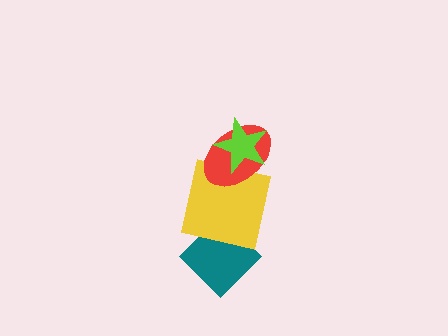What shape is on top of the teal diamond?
The yellow square is on top of the teal diamond.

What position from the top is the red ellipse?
The red ellipse is 2nd from the top.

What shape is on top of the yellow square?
The red ellipse is on top of the yellow square.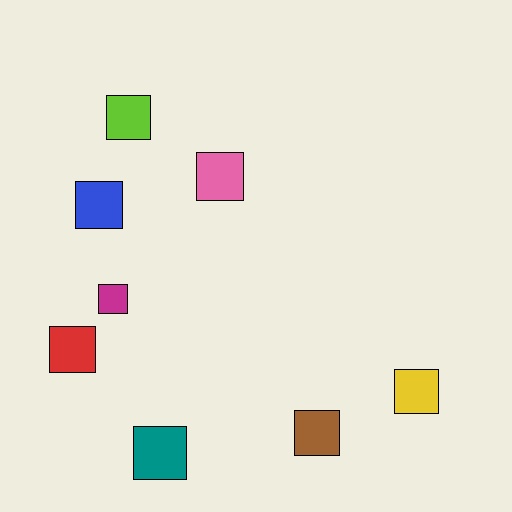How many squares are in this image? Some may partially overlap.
There are 8 squares.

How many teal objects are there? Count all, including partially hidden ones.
There is 1 teal object.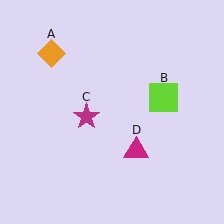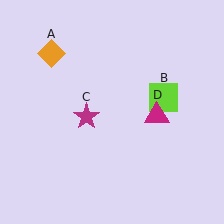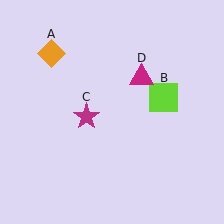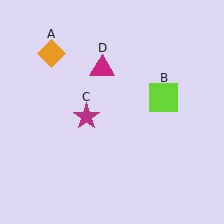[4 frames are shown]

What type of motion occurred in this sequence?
The magenta triangle (object D) rotated counterclockwise around the center of the scene.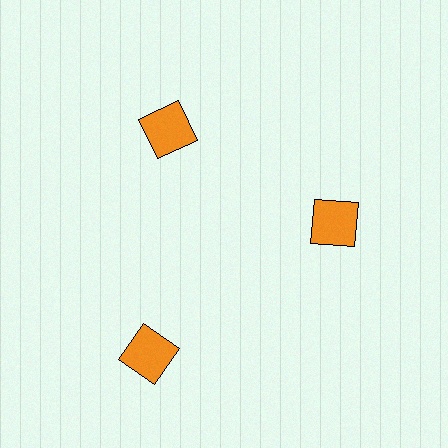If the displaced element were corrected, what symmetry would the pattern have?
It would have 3-fold rotational symmetry — the pattern would map onto itself every 120 degrees.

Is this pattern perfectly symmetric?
No. The 3 orange squares are arranged in a ring, but one element near the 7 o'clock position is pushed outward from the center, breaking the 3-fold rotational symmetry.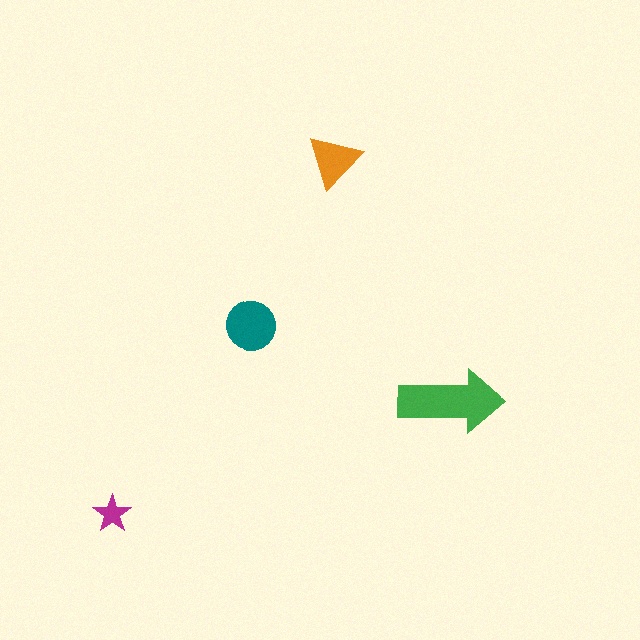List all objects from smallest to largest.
The magenta star, the orange triangle, the teal circle, the green arrow.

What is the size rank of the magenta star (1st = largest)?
4th.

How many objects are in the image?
There are 4 objects in the image.